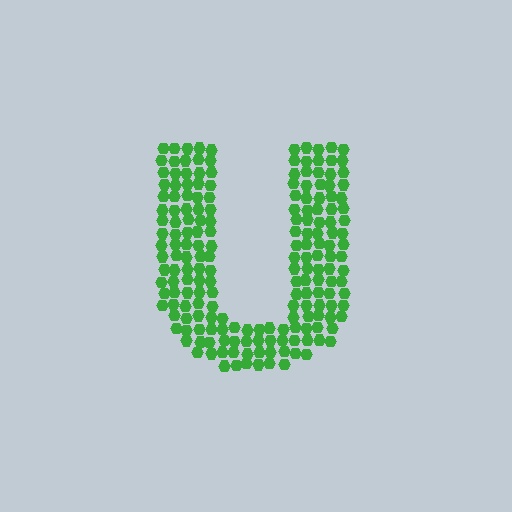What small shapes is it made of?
It is made of small hexagons.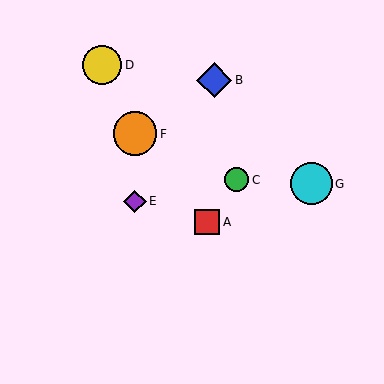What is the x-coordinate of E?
Object E is at x≈135.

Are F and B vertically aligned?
No, F is at x≈135 and B is at x≈214.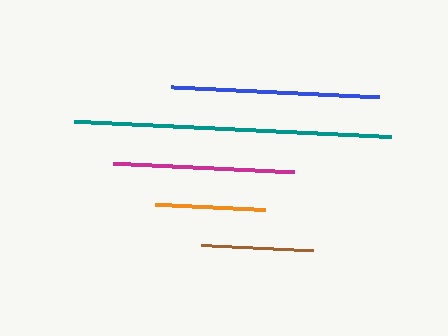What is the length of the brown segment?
The brown segment is approximately 112 pixels long.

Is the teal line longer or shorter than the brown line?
The teal line is longer than the brown line.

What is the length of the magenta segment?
The magenta segment is approximately 181 pixels long.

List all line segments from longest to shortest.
From longest to shortest: teal, blue, magenta, brown, orange.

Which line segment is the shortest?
The orange line is the shortest at approximately 109 pixels.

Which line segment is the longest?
The teal line is the longest at approximately 316 pixels.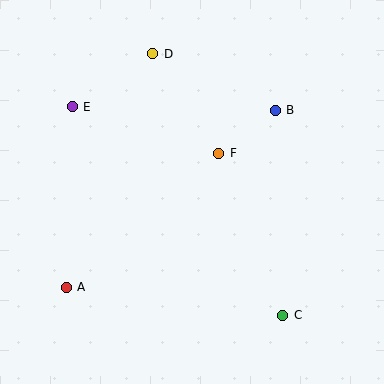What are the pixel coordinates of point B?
Point B is at (275, 110).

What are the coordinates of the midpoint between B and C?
The midpoint between B and C is at (279, 213).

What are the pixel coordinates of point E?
Point E is at (72, 107).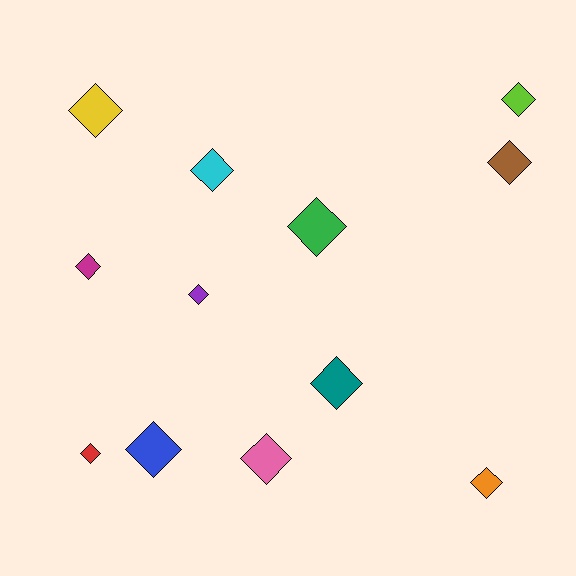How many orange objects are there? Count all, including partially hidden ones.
There is 1 orange object.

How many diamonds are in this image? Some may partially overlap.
There are 12 diamonds.